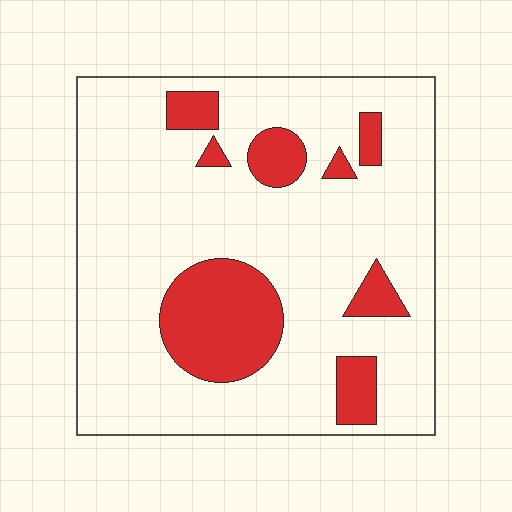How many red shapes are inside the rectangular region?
8.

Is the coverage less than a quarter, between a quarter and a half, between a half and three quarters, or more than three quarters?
Less than a quarter.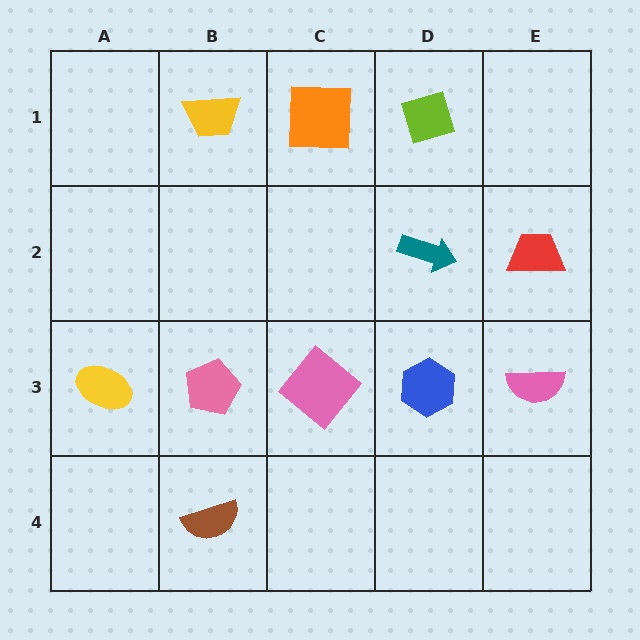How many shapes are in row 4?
1 shape.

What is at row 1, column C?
An orange square.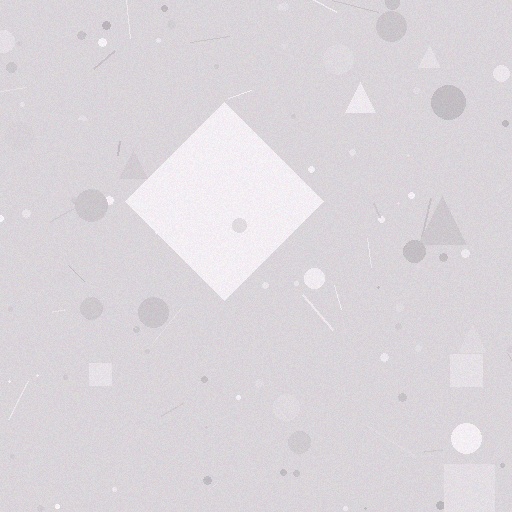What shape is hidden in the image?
A diamond is hidden in the image.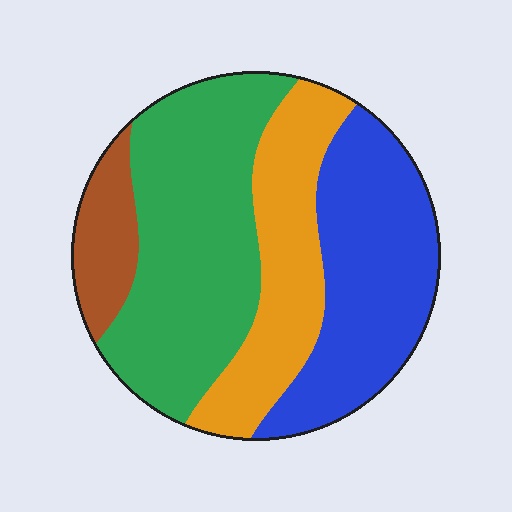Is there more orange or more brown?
Orange.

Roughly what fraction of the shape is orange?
Orange covers roughly 25% of the shape.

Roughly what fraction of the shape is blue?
Blue covers roughly 30% of the shape.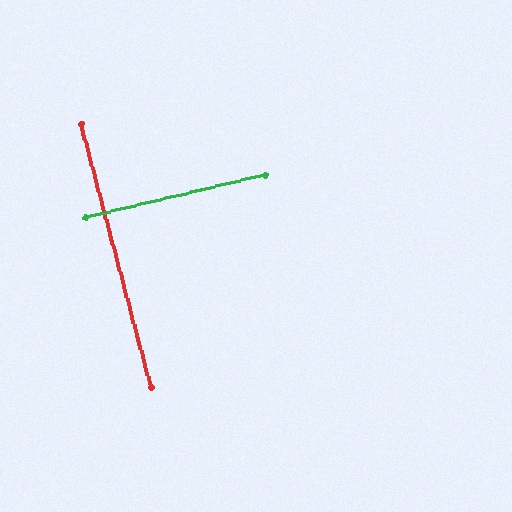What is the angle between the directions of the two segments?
Approximately 89 degrees.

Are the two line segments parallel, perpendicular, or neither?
Perpendicular — they meet at approximately 89°.